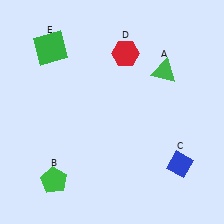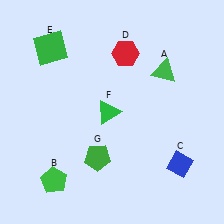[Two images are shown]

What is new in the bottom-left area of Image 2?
A green triangle (F) was added in the bottom-left area of Image 2.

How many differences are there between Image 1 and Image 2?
There are 2 differences between the two images.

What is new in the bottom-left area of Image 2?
A green pentagon (G) was added in the bottom-left area of Image 2.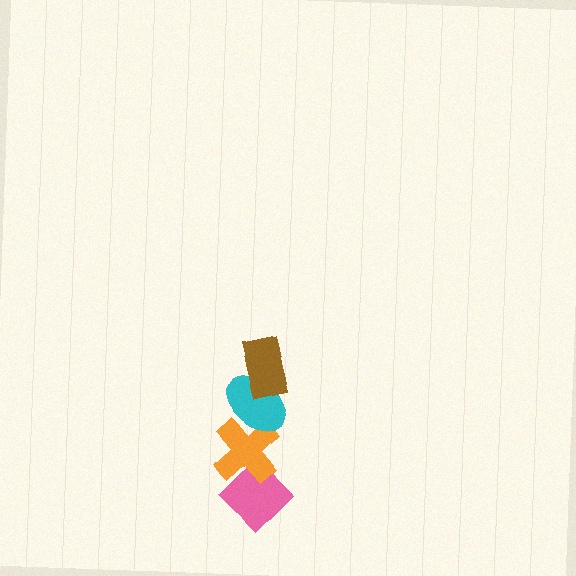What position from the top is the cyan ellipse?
The cyan ellipse is 2nd from the top.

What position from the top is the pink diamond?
The pink diamond is 4th from the top.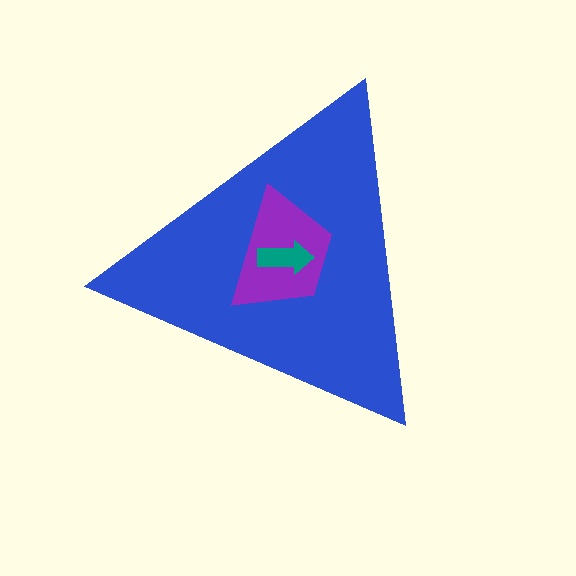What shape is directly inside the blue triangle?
The purple trapezoid.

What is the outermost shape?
The blue triangle.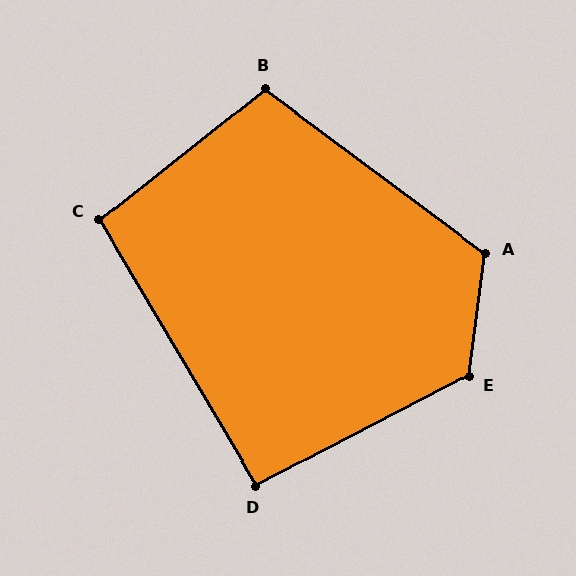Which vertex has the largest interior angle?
E, at approximately 125 degrees.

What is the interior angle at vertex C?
Approximately 98 degrees (obtuse).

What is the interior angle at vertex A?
Approximately 119 degrees (obtuse).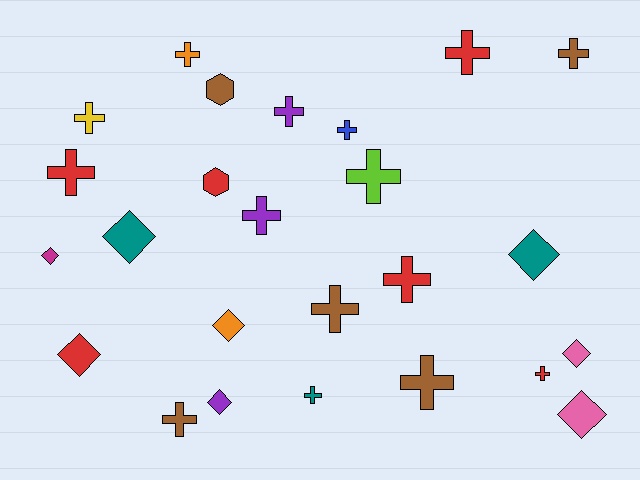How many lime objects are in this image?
There is 1 lime object.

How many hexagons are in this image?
There are 2 hexagons.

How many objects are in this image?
There are 25 objects.